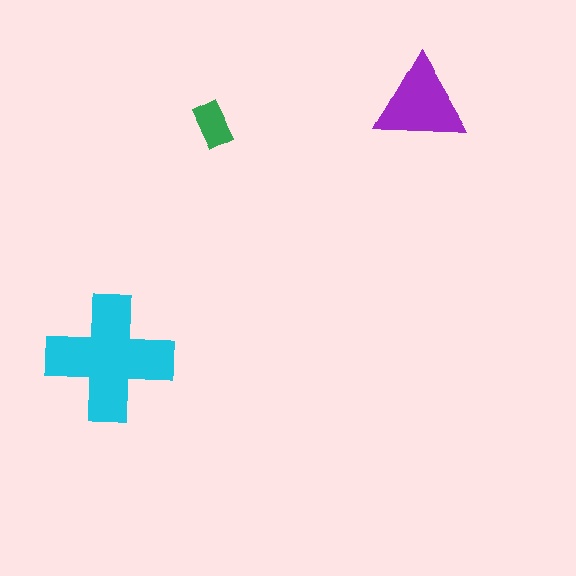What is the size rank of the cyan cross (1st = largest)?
1st.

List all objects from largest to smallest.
The cyan cross, the purple triangle, the green rectangle.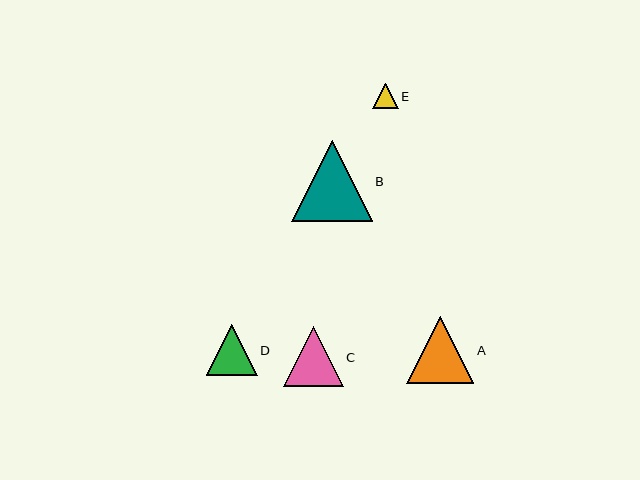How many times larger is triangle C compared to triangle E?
Triangle C is approximately 2.4 times the size of triangle E.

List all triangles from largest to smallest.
From largest to smallest: B, A, C, D, E.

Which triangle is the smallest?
Triangle E is the smallest with a size of approximately 25 pixels.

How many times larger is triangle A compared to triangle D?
Triangle A is approximately 1.3 times the size of triangle D.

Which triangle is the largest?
Triangle B is the largest with a size of approximately 81 pixels.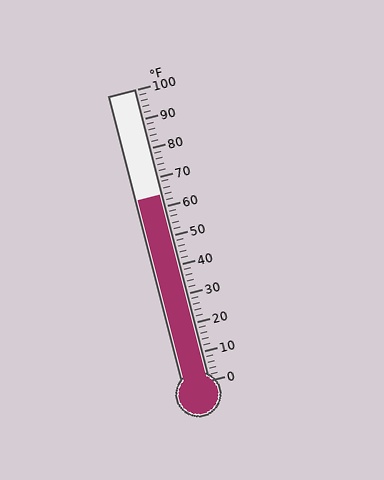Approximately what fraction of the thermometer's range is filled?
The thermometer is filled to approximately 65% of its range.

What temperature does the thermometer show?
The thermometer shows approximately 64°F.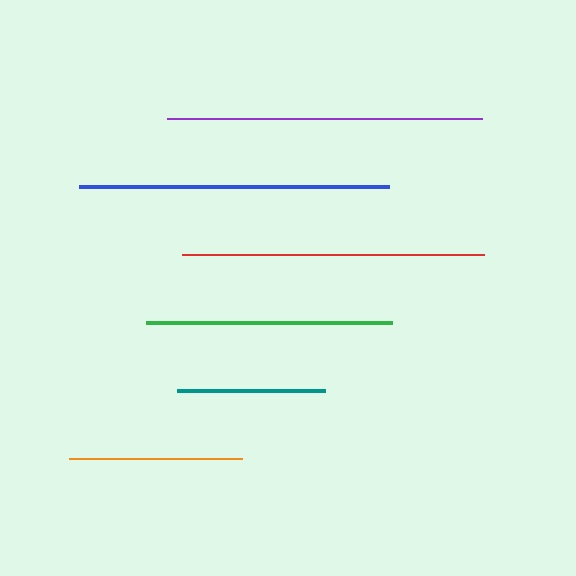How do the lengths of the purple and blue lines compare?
The purple and blue lines are approximately the same length.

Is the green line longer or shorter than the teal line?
The green line is longer than the teal line.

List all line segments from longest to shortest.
From longest to shortest: purple, blue, red, green, orange, teal.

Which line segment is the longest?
The purple line is the longest at approximately 315 pixels.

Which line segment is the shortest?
The teal line is the shortest at approximately 148 pixels.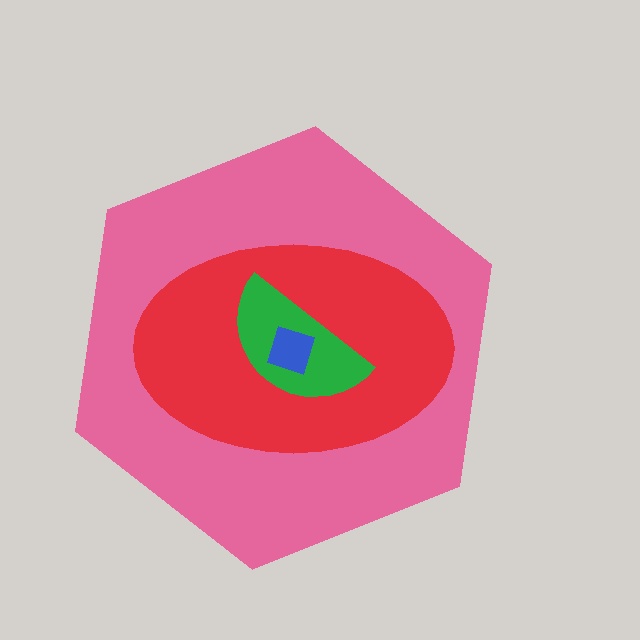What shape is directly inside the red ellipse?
The green semicircle.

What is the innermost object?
The blue square.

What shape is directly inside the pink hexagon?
The red ellipse.